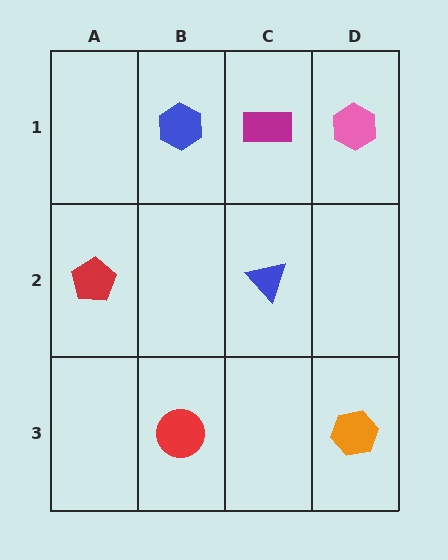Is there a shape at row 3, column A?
No, that cell is empty.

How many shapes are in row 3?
2 shapes.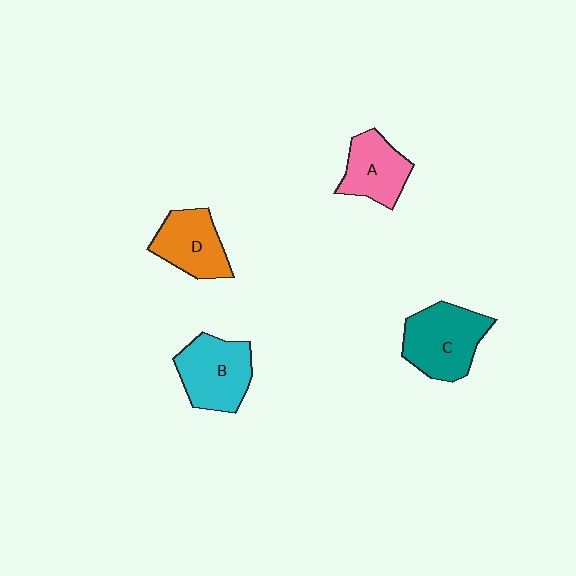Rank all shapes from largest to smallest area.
From largest to smallest: C (teal), B (cyan), D (orange), A (pink).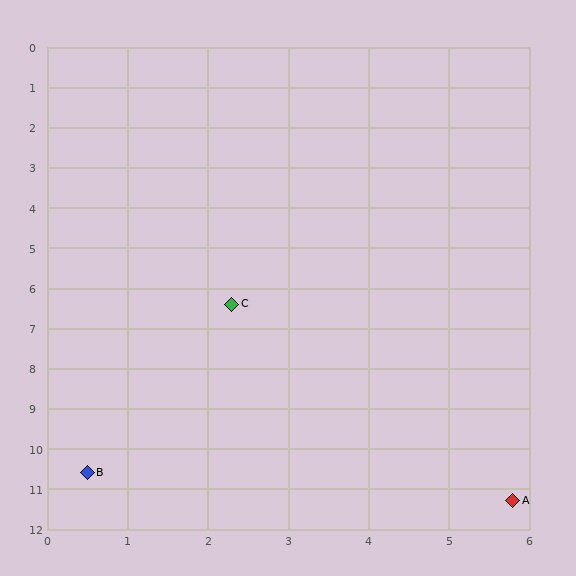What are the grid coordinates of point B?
Point B is at approximately (0.5, 10.6).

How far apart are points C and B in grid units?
Points C and B are about 4.6 grid units apart.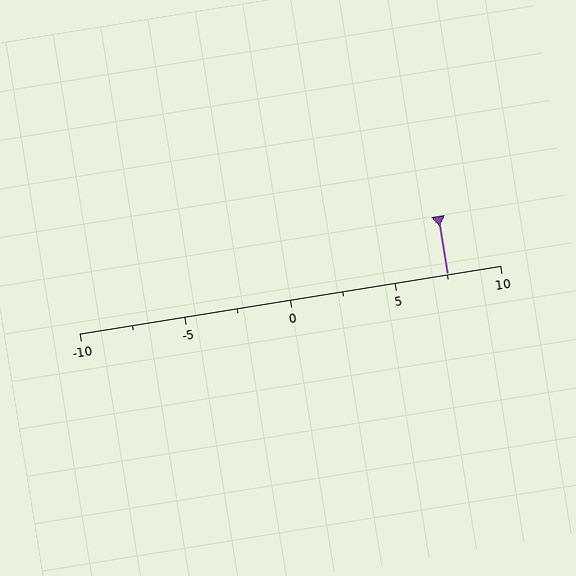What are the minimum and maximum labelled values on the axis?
The axis runs from -10 to 10.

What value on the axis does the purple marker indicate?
The marker indicates approximately 7.5.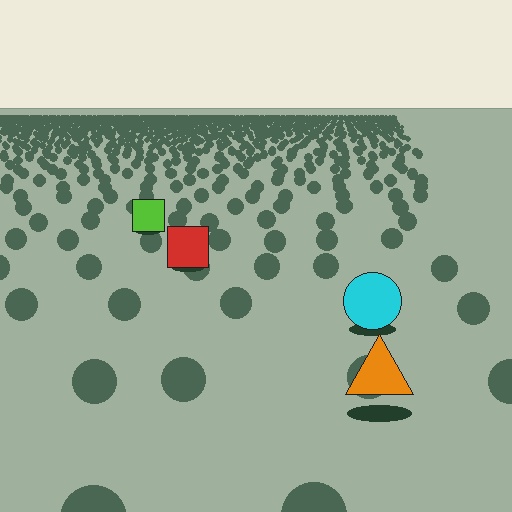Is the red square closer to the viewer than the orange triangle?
No. The orange triangle is closer — you can tell from the texture gradient: the ground texture is coarser near it.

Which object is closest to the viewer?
The orange triangle is closest. The texture marks near it are larger and more spread out.